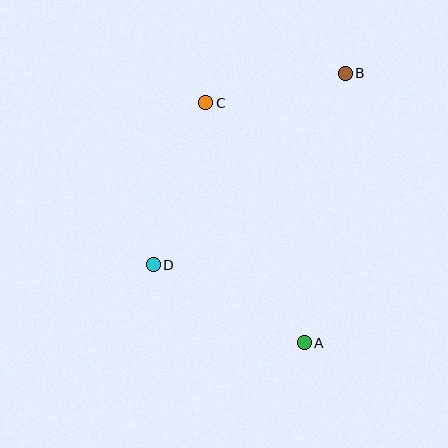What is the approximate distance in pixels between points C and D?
The distance between C and D is approximately 170 pixels.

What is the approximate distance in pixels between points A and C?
The distance between A and C is approximately 260 pixels.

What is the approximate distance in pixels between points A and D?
The distance between A and D is approximately 170 pixels.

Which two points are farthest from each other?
Points A and B are farthest from each other.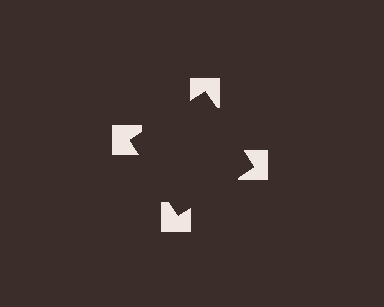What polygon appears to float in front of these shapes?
An illusory square — its edges are inferred from the aligned wedge cuts in the notched squares, not physically drawn.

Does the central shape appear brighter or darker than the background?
It typically appears slightly darker than the background, even though no actual brightness change is drawn.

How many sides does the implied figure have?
4 sides.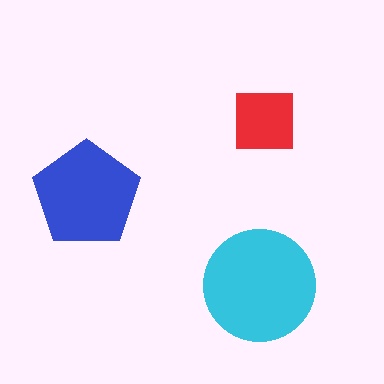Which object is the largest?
The cyan circle.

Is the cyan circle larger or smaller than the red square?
Larger.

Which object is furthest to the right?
The red square is rightmost.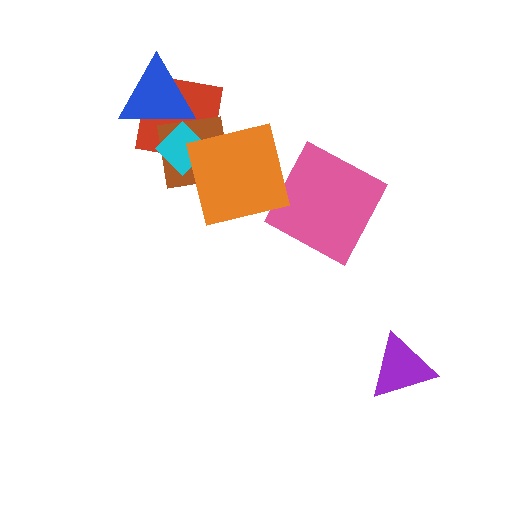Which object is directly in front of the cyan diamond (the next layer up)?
The orange square is directly in front of the cyan diamond.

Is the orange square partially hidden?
No, no other shape covers it.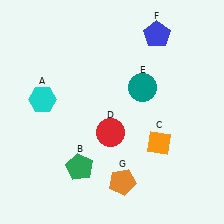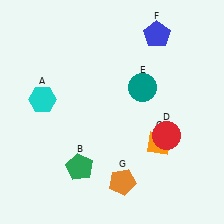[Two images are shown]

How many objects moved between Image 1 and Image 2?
1 object moved between the two images.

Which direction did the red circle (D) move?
The red circle (D) moved right.